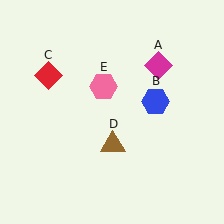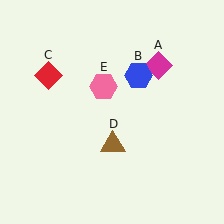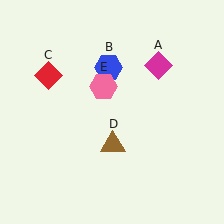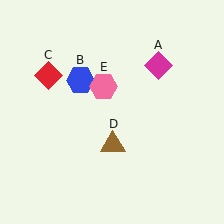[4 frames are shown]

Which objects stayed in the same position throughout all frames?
Magenta diamond (object A) and red diamond (object C) and brown triangle (object D) and pink hexagon (object E) remained stationary.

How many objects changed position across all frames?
1 object changed position: blue hexagon (object B).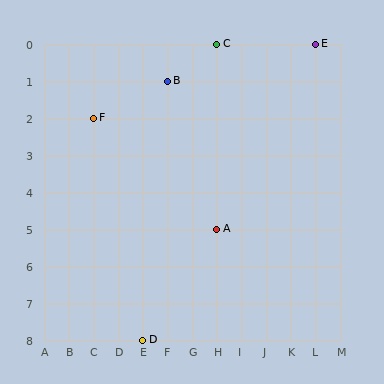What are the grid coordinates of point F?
Point F is at grid coordinates (C, 2).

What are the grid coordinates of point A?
Point A is at grid coordinates (H, 5).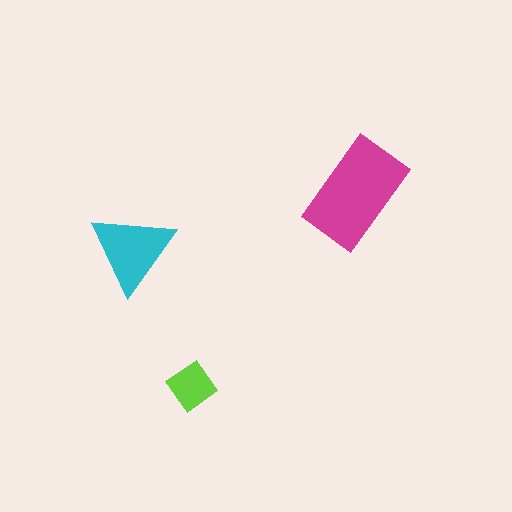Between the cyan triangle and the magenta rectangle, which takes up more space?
The magenta rectangle.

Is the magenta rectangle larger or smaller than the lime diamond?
Larger.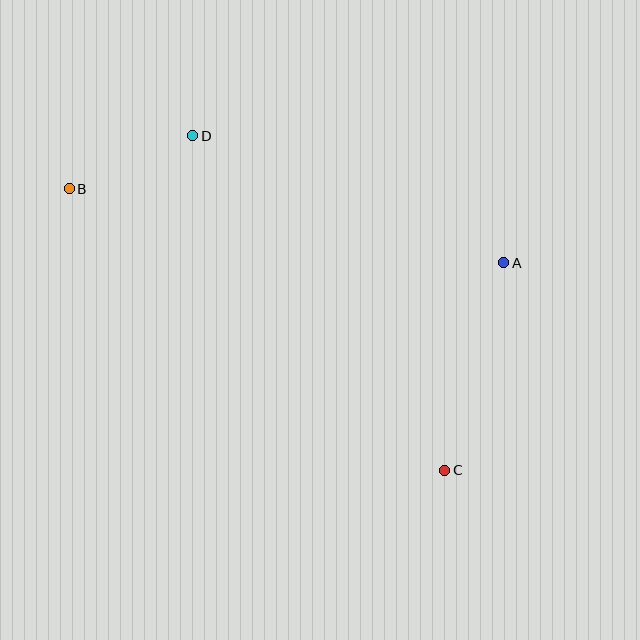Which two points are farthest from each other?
Points B and C are farthest from each other.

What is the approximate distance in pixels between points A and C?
The distance between A and C is approximately 215 pixels.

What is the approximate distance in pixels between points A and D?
The distance between A and D is approximately 336 pixels.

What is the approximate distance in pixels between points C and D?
The distance between C and D is approximately 419 pixels.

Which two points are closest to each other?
Points B and D are closest to each other.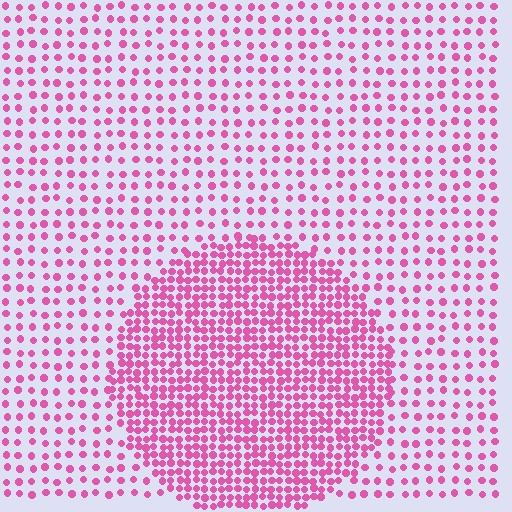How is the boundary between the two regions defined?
The boundary is defined by a change in element density (approximately 2.4x ratio). All elements are the same color, size, and shape.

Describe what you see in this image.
The image contains small pink elements arranged at two different densities. A circle-shaped region is visible where the elements are more densely packed than the surrounding area.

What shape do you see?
I see a circle.